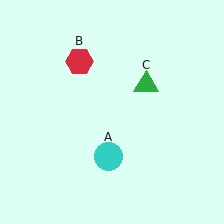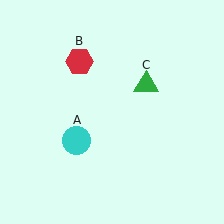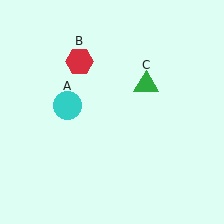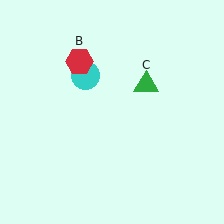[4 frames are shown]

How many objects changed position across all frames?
1 object changed position: cyan circle (object A).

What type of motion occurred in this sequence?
The cyan circle (object A) rotated clockwise around the center of the scene.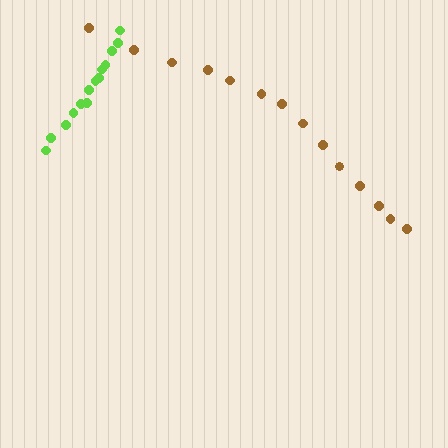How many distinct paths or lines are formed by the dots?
There are 2 distinct paths.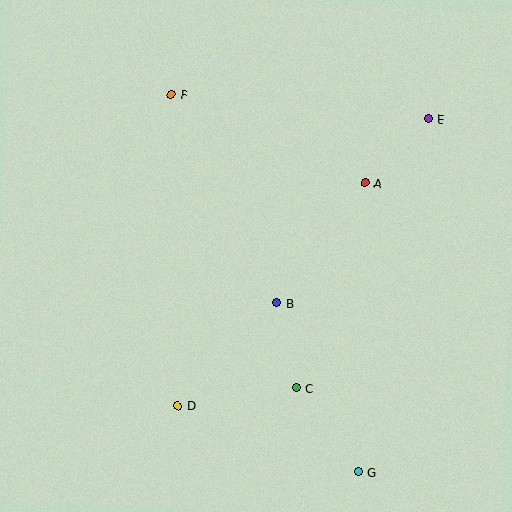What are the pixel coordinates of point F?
Point F is at (171, 94).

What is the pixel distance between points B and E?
The distance between B and E is 238 pixels.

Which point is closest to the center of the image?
Point B at (276, 303) is closest to the center.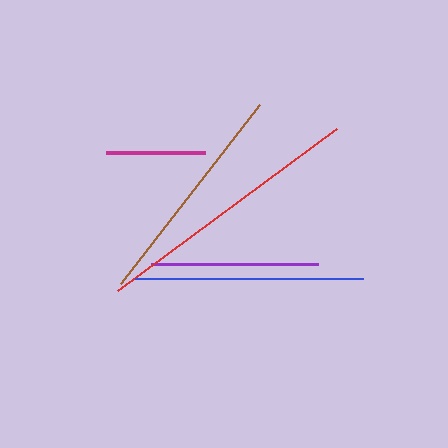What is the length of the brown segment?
The brown segment is approximately 227 pixels long.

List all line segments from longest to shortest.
From longest to shortest: red, blue, brown, purple, magenta.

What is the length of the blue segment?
The blue segment is approximately 228 pixels long.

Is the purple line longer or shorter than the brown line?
The brown line is longer than the purple line.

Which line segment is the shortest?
The magenta line is the shortest at approximately 99 pixels.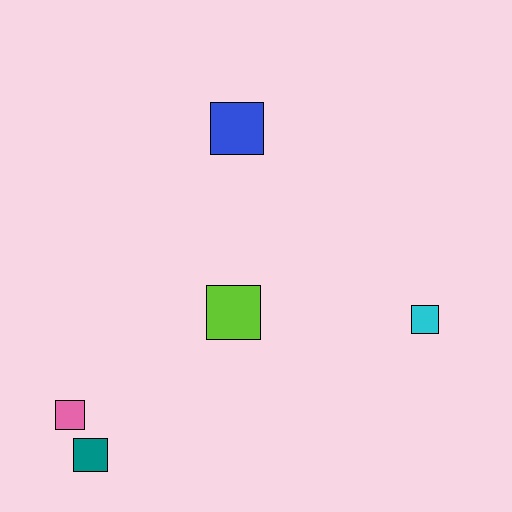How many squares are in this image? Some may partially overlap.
There are 5 squares.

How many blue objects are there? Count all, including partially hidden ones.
There is 1 blue object.